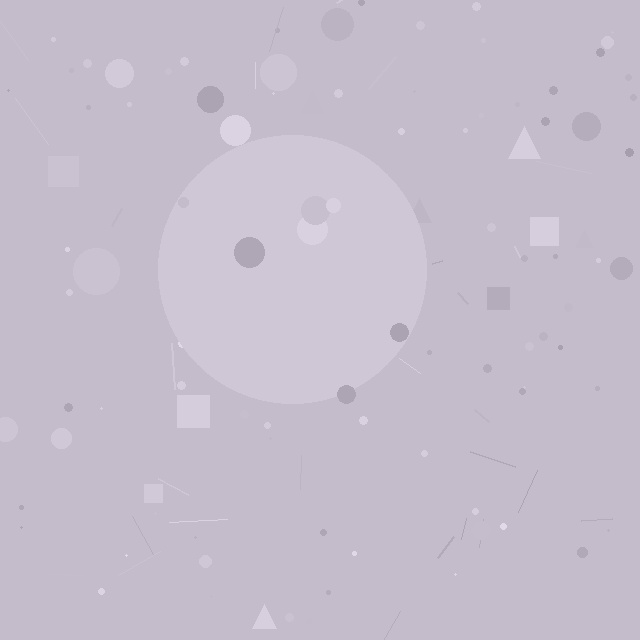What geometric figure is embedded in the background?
A circle is embedded in the background.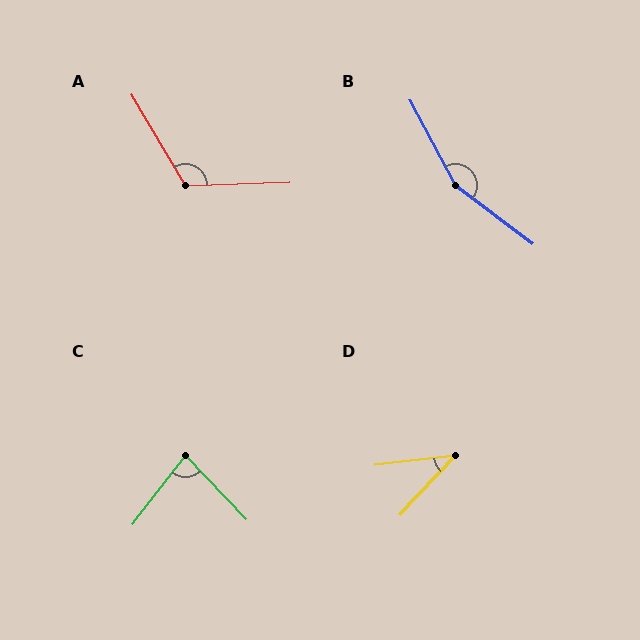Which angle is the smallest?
D, at approximately 40 degrees.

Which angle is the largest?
B, at approximately 155 degrees.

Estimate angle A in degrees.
Approximately 119 degrees.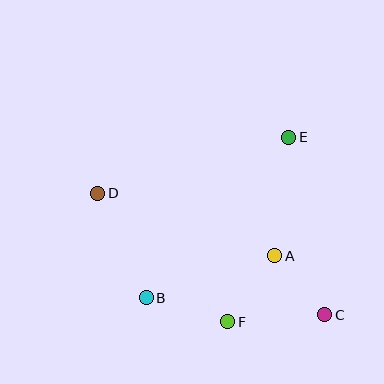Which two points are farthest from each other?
Points C and D are farthest from each other.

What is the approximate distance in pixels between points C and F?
The distance between C and F is approximately 97 pixels.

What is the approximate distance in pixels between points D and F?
The distance between D and F is approximately 183 pixels.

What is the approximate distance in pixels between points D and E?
The distance between D and E is approximately 199 pixels.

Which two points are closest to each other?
Points A and C are closest to each other.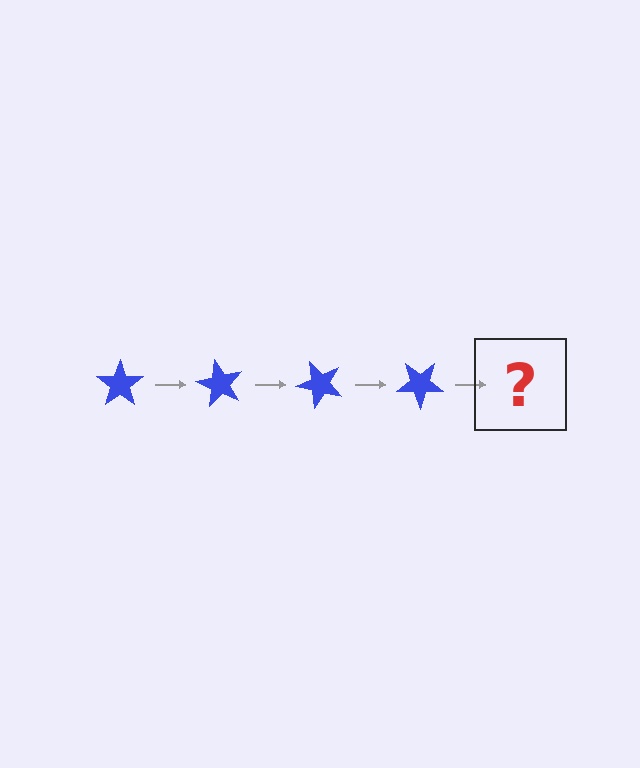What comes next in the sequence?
The next element should be a blue star rotated 240 degrees.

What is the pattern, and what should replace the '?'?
The pattern is that the star rotates 60 degrees each step. The '?' should be a blue star rotated 240 degrees.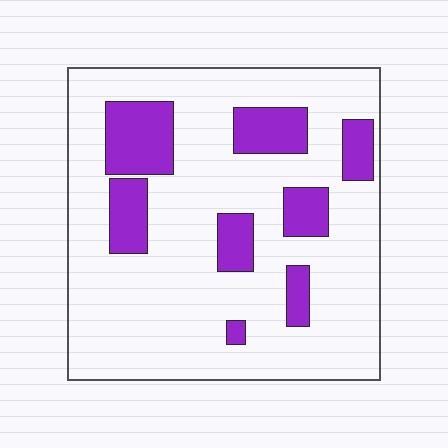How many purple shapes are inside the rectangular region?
8.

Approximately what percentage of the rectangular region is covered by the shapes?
Approximately 20%.